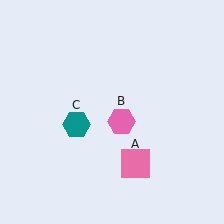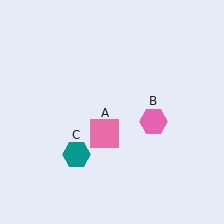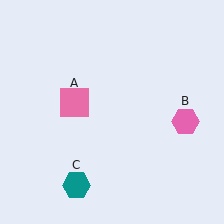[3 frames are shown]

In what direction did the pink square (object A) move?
The pink square (object A) moved up and to the left.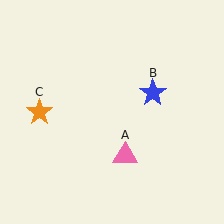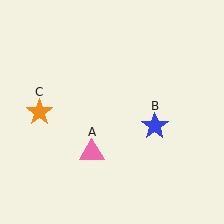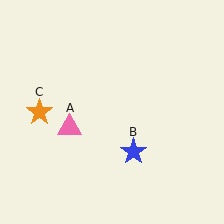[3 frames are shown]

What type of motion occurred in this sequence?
The pink triangle (object A), blue star (object B) rotated clockwise around the center of the scene.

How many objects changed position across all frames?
2 objects changed position: pink triangle (object A), blue star (object B).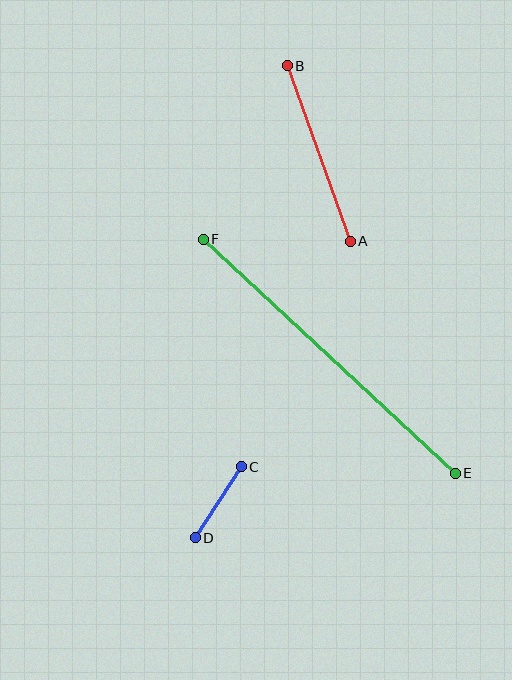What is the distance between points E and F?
The distance is approximately 344 pixels.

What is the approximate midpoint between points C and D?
The midpoint is at approximately (218, 502) pixels.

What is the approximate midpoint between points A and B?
The midpoint is at approximately (319, 153) pixels.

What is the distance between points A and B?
The distance is approximately 186 pixels.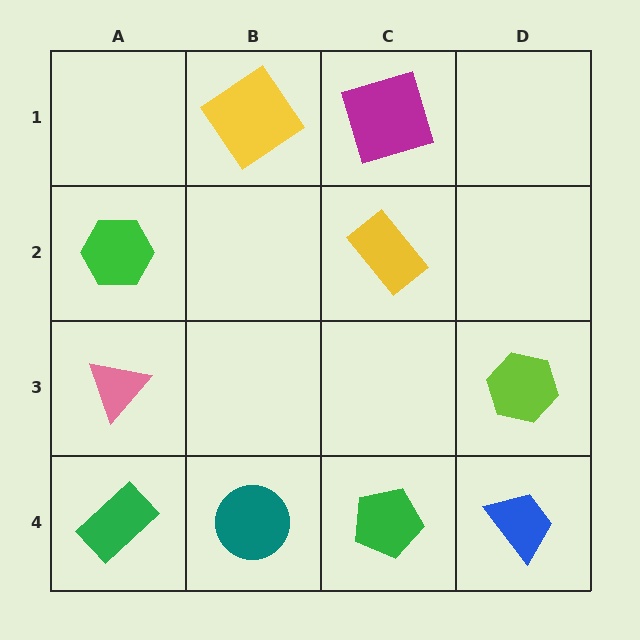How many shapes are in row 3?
2 shapes.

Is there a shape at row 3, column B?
No, that cell is empty.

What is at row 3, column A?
A pink triangle.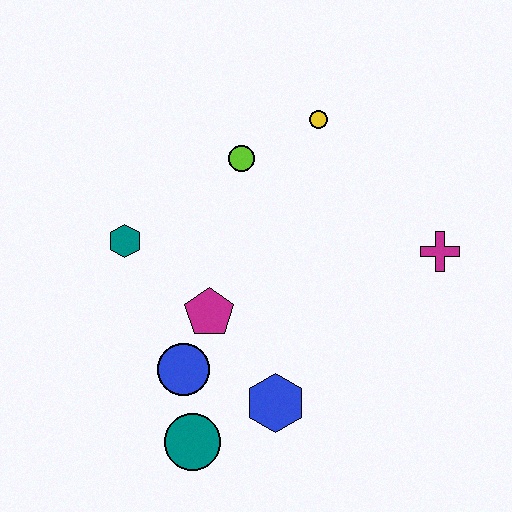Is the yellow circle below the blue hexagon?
No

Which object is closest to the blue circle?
The magenta pentagon is closest to the blue circle.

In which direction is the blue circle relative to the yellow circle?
The blue circle is below the yellow circle.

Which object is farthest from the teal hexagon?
The magenta cross is farthest from the teal hexagon.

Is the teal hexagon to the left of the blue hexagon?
Yes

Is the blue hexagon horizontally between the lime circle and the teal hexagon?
No